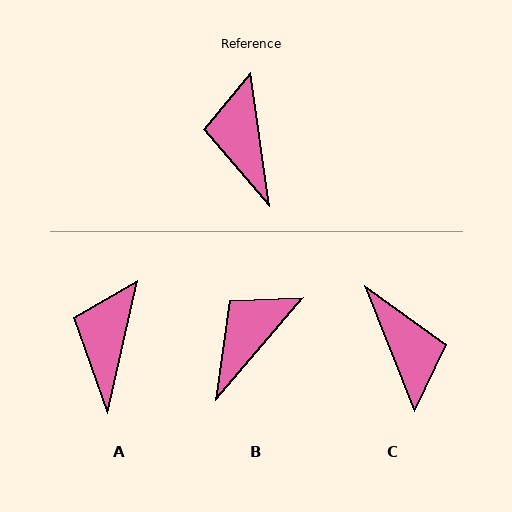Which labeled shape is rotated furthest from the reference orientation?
C, about 167 degrees away.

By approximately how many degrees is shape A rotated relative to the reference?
Approximately 21 degrees clockwise.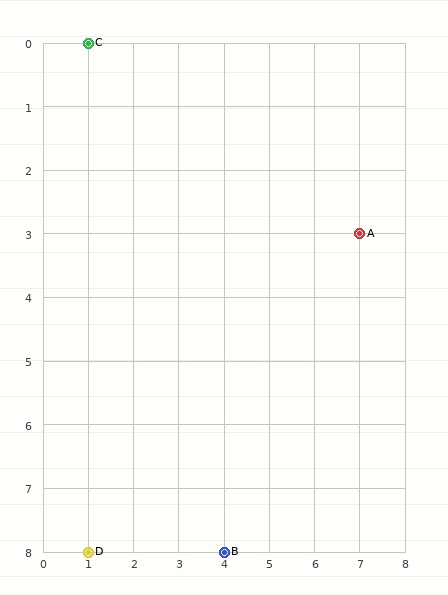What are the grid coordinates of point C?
Point C is at grid coordinates (1, 0).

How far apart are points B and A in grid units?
Points B and A are 3 columns and 5 rows apart (about 5.8 grid units diagonally).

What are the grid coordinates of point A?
Point A is at grid coordinates (7, 3).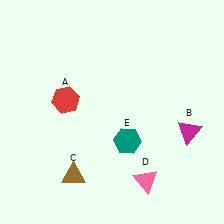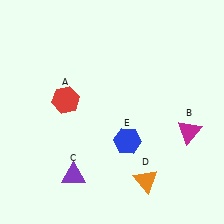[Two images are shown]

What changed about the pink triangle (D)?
In Image 1, D is pink. In Image 2, it changed to orange.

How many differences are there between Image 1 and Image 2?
There are 3 differences between the two images.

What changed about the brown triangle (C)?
In Image 1, C is brown. In Image 2, it changed to purple.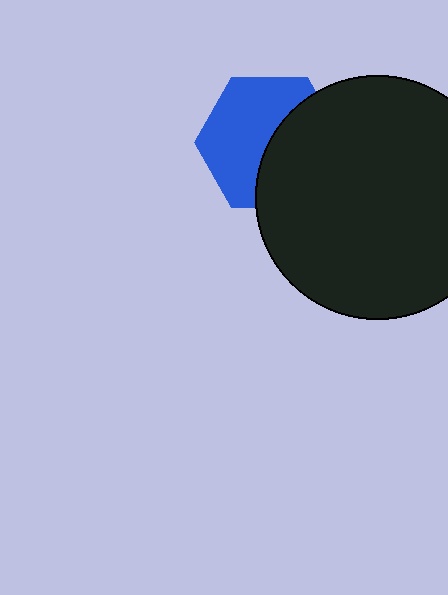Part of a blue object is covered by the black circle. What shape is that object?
It is a hexagon.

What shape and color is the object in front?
The object in front is a black circle.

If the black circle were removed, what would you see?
You would see the complete blue hexagon.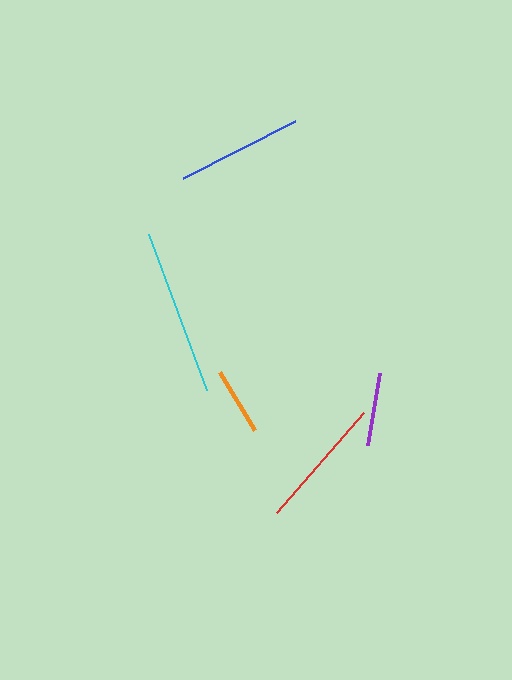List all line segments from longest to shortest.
From longest to shortest: cyan, red, blue, purple, orange.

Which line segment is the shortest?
The orange line is the shortest at approximately 67 pixels.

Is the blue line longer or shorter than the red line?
The red line is longer than the blue line.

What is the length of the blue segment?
The blue segment is approximately 125 pixels long.